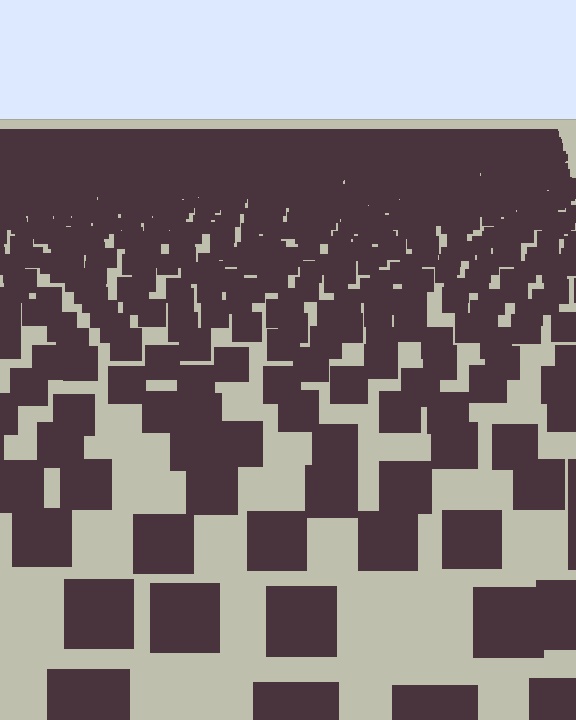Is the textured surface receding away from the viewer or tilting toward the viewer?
The surface is receding away from the viewer. Texture elements get smaller and denser toward the top.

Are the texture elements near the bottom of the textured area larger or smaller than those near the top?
Larger. Near the bottom, elements are closer to the viewer and appear at a bigger on-screen size.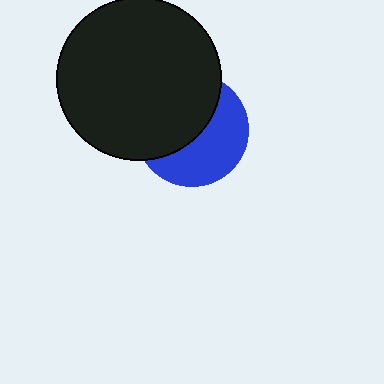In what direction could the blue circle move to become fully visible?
The blue circle could move toward the lower-right. That would shift it out from behind the black circle entirely.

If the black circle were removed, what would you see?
You would see the complete blue circle.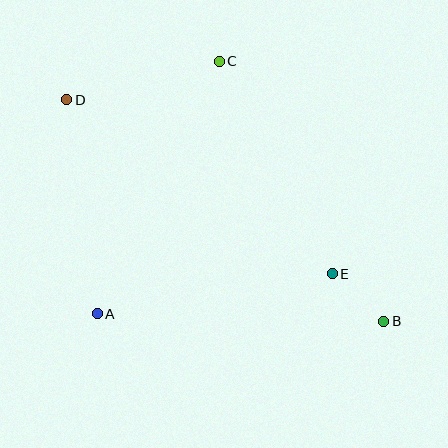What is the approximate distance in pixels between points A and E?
The distance between A and E is approximately 238 pixels.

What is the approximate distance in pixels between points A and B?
The distance between A and B is approximately 287 pixels.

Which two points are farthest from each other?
Points B and D are farthest from each other.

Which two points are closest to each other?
Points B and E are closest to each other.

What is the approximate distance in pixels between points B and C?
The distance between B and C is approximately 308 pixels.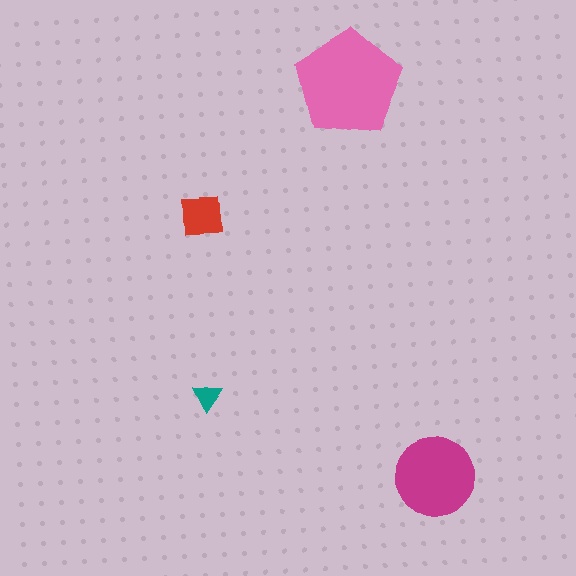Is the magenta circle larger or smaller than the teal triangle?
Larger.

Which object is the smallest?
The teal triangle.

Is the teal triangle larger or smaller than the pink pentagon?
Smaller.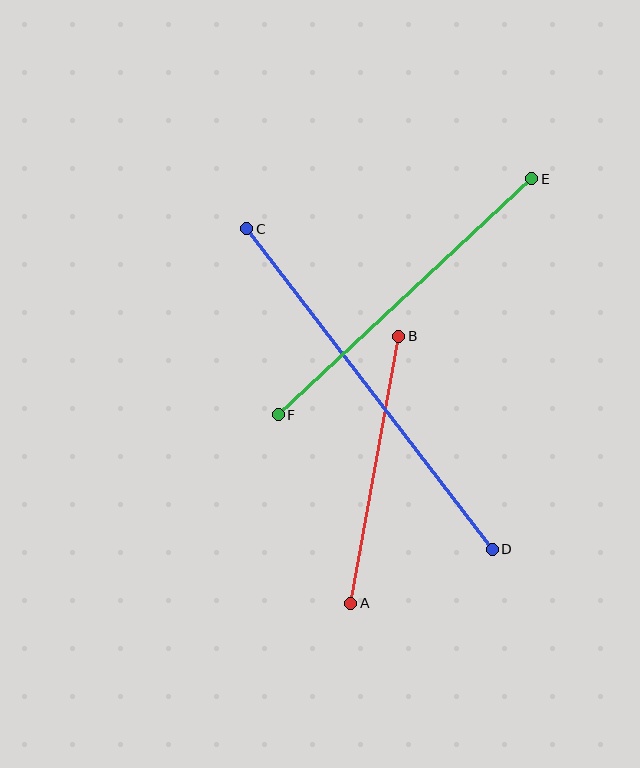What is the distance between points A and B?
The distance is approximately 272 pixels.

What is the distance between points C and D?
The distance is approximately 404 pixels.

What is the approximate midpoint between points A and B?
The midpoint is at approximately (375, 470) pixels.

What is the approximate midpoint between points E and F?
The midpoint is at approximately (405, 297) pixels.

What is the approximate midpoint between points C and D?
The midpoint is at approximately (370, 389) pixels.